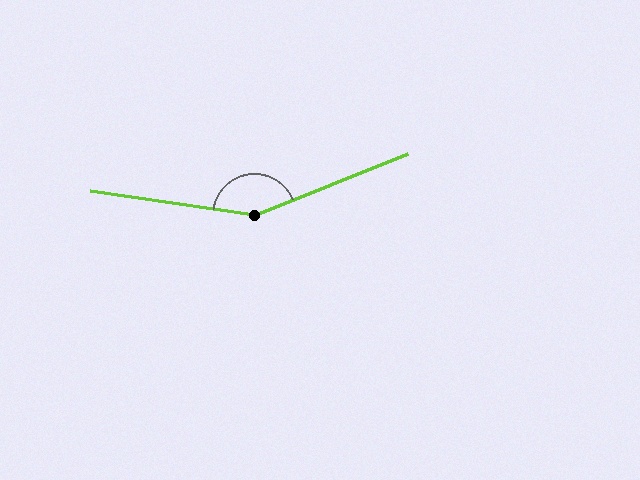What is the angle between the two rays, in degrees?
Approximately 150 degrees.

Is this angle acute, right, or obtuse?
It is obtuse.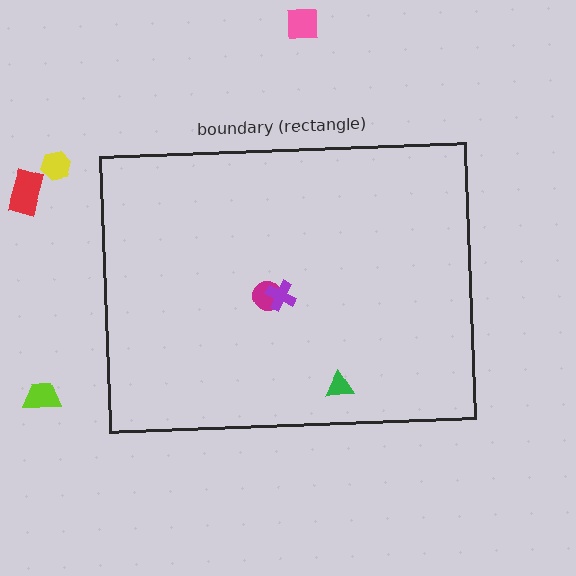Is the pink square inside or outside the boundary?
Outside.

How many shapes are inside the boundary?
3 inside, 4 outside.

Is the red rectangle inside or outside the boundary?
Outside.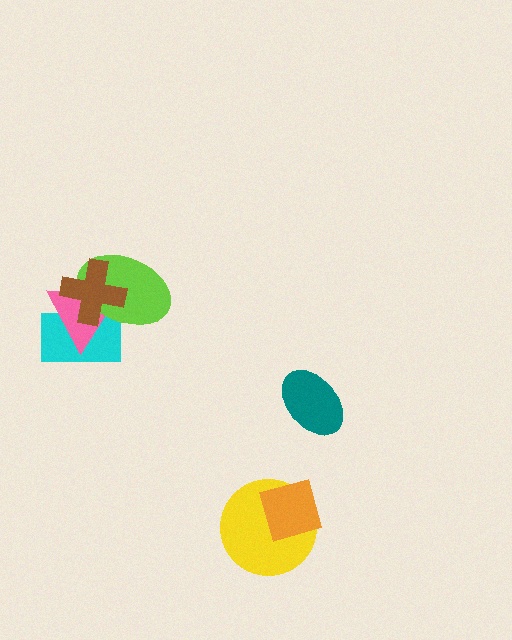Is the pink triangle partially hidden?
Yes, it is partially covered by another shape.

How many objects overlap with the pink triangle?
3 objects overlap with the pink triangle.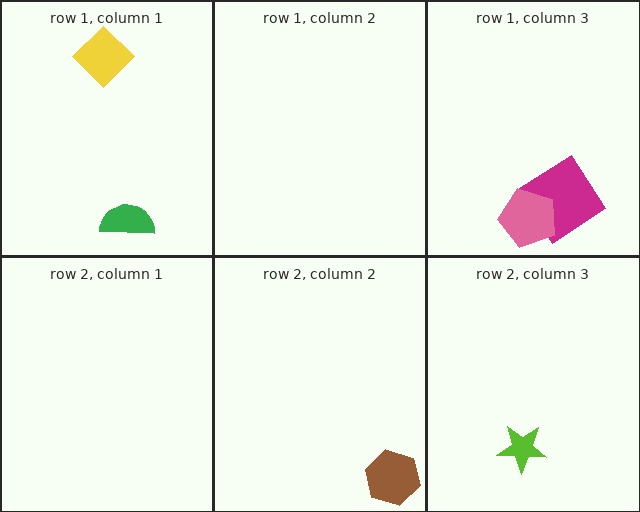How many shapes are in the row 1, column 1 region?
2.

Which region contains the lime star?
The row 2, column 3 region.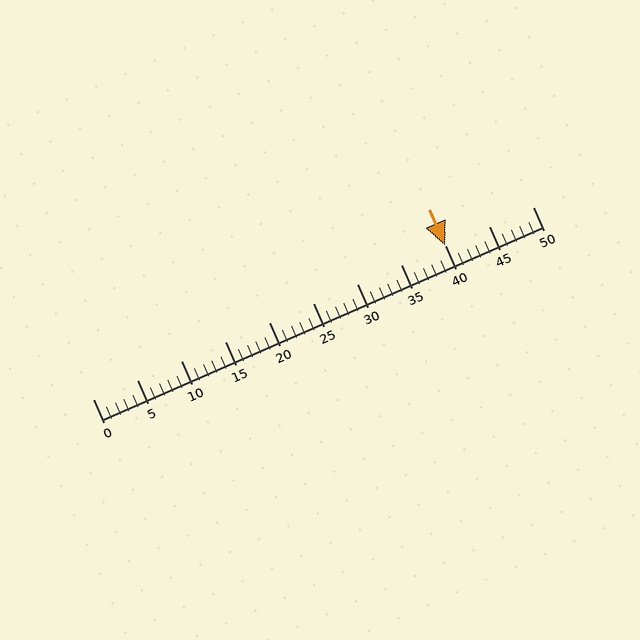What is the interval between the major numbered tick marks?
The major tick marks are spaced 5 units apart.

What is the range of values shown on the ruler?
The ruler shows values from 0 to 50.